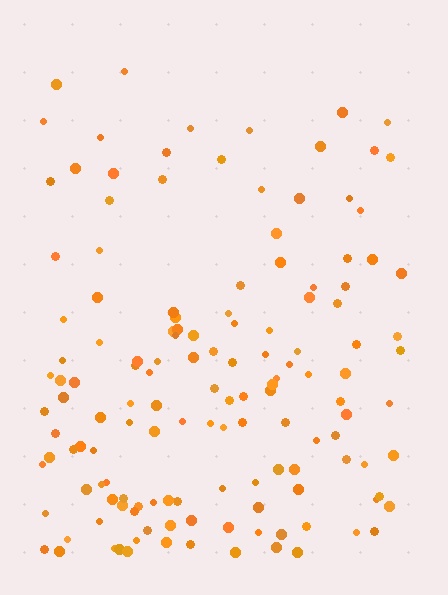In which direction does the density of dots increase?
From top to bottom, with the bottom side densest.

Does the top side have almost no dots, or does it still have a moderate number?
Still a moderate number, just noticeably fewer than the bottom.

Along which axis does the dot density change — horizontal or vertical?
Vertical.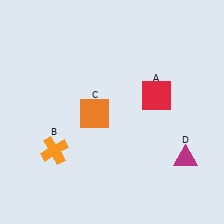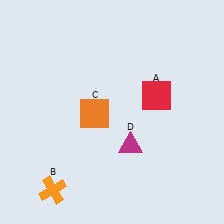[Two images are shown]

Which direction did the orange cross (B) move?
The orange cross (B) moved down.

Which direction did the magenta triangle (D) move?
The magenta triangle (D) moved left.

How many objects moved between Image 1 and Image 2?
2 objects moved between the two images.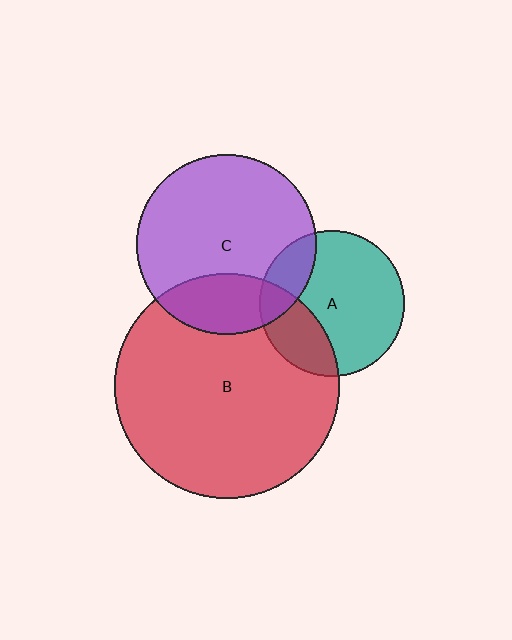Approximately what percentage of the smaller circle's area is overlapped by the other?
Approximately 20%.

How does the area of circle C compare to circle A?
Approximately 1.5 times.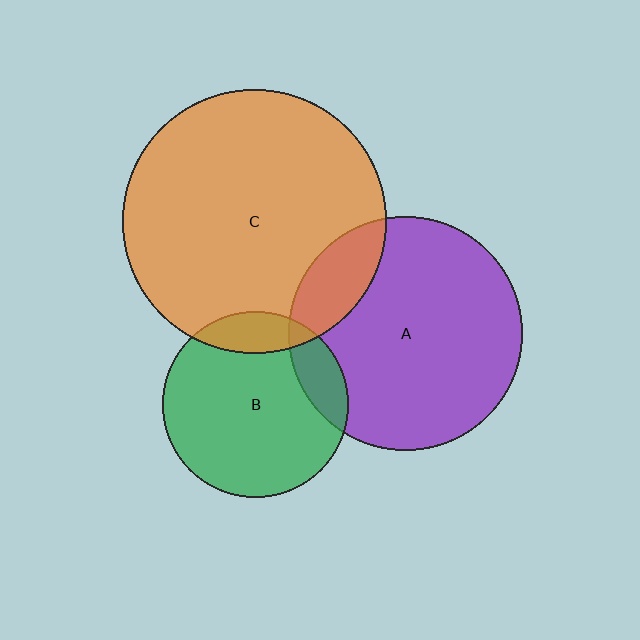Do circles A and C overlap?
Yes.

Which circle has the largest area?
Circle C (orange).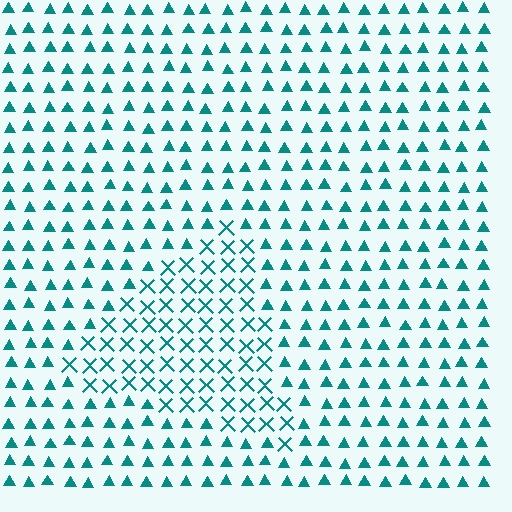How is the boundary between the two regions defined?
The boundary is defined by a change in element shape: X marks inside vs. triangles outside. All elements share the same color and spacing.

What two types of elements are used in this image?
The image uses X marks inside the triangle region and triangles outside it.